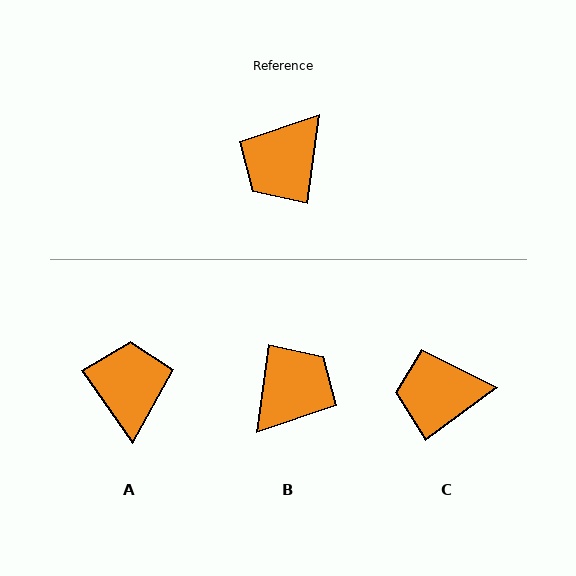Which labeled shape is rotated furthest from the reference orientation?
B, about 180 degrees away.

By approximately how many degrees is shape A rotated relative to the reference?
Approximately 137 degrees clockwise.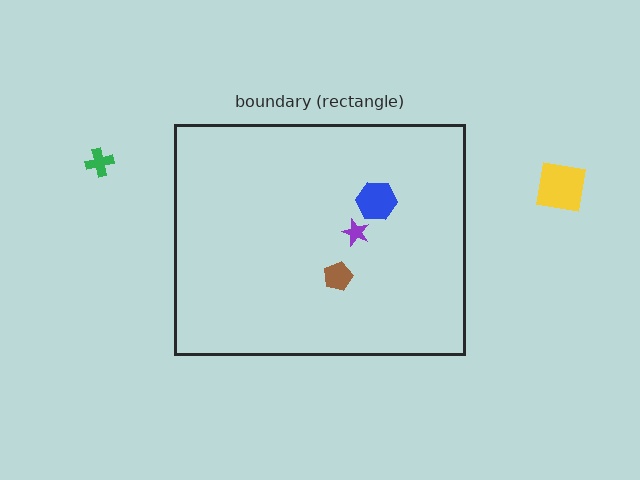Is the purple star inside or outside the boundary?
Inside.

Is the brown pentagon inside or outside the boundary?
Inside.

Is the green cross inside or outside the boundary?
Outside.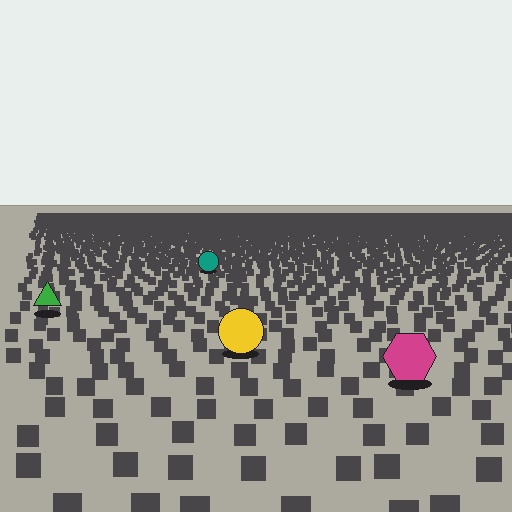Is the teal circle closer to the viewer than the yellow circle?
No. The yellow circle is closer — you can tell from the texture gradient: the ground texture is coarser near it.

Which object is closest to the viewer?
The magenta hexagon is closest. The texture marks near it are larger and more spread out.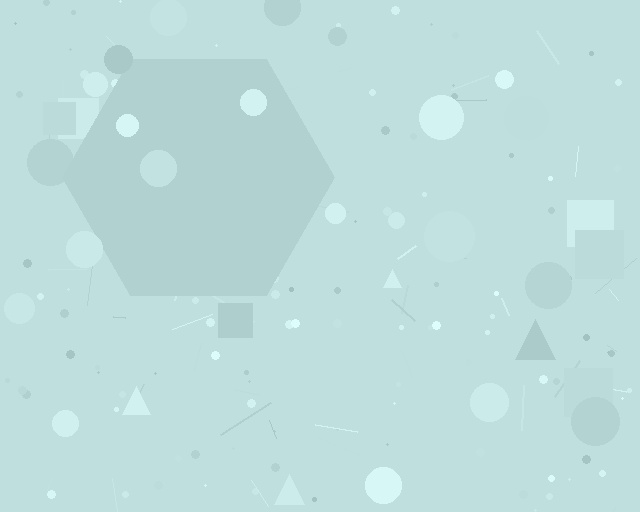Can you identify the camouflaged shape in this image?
The camouflaged shape is a hexagon.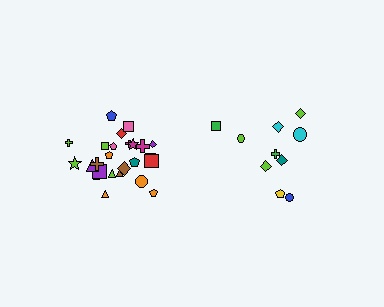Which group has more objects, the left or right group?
The left group.